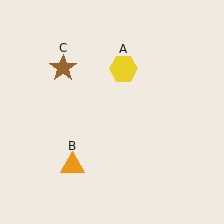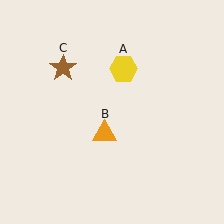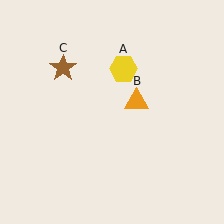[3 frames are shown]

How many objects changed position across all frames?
1 object changed position: orange triangle (object B).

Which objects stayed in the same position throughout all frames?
Yellow hexagon (object A) and brown star (object C) remained stationary.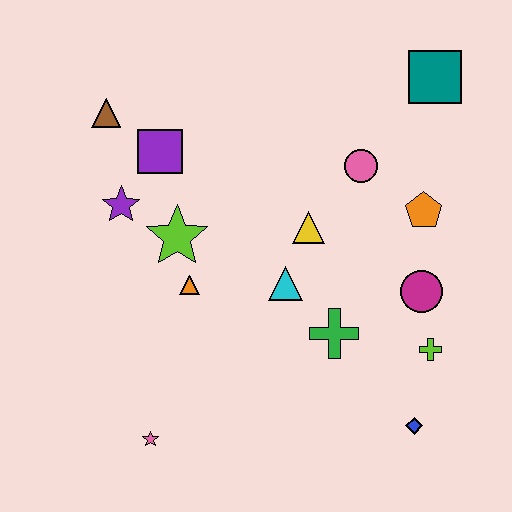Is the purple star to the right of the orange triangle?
No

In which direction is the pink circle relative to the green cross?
The pink circle is above the green cross.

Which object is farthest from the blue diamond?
The brown triangle is farthest from the blue diamond.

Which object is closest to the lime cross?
The magenta circle is closest to the lime cross.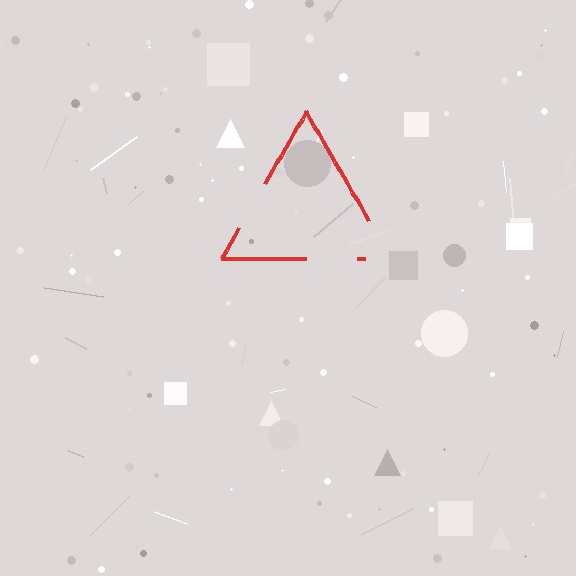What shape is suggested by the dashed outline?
The dashed outline suggests a triangle.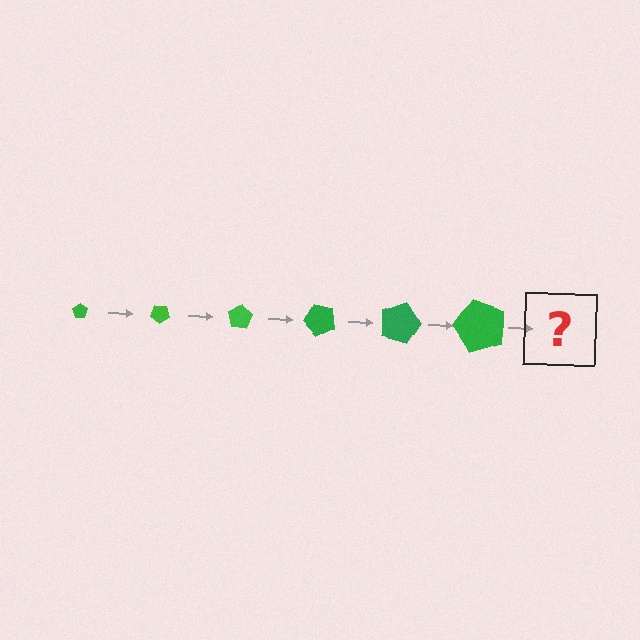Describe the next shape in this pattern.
It should be a pentagon, larger than the previous one and rotated 240 degrees from the start.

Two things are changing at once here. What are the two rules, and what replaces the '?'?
The two rules are that the pentagon grows larger each step and it rotates 40 degrees each step. The '?' should be a pentagon, larger than the previous one and rotated 240 degrees from the start.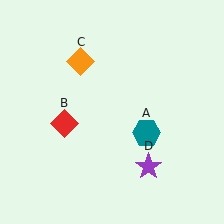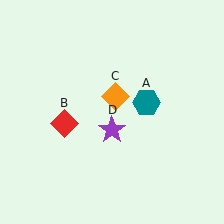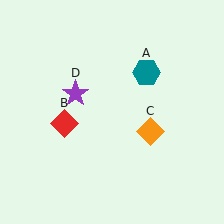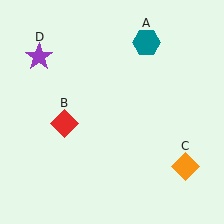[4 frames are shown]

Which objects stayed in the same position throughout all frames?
Red diamond (object B) remained stationary.